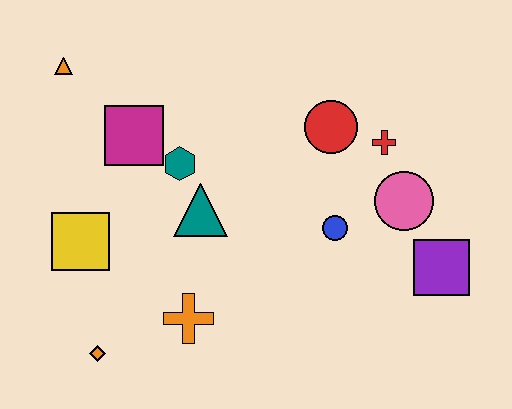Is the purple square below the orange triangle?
Yes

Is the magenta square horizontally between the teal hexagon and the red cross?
No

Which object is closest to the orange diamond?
The orange cross is closest to the orange diamond.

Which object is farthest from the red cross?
The orange diamond is farthest from the red cross.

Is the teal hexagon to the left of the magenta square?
No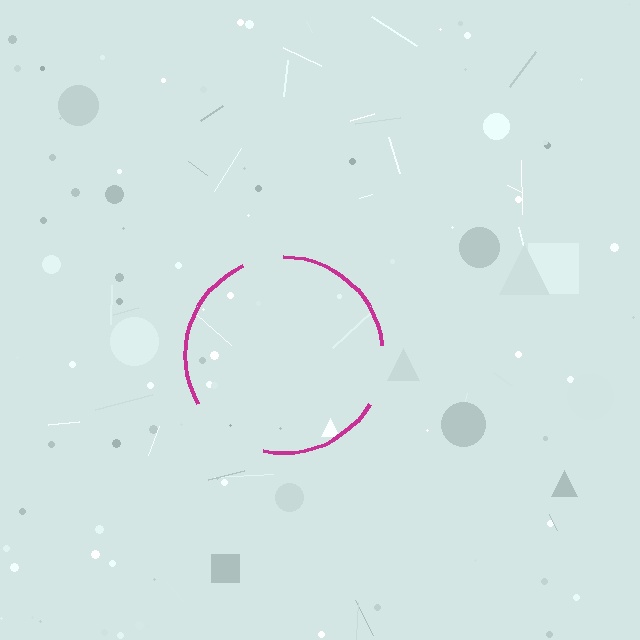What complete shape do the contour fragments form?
The contour fragments form a circle.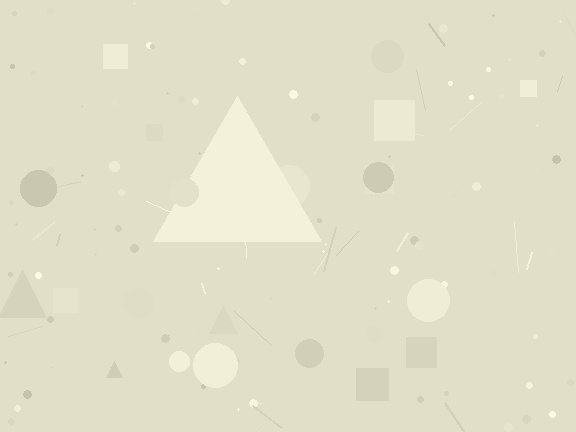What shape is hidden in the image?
A triangle is hidden in the image.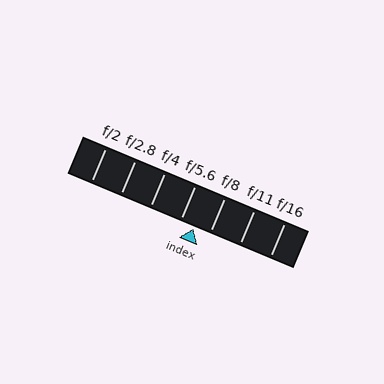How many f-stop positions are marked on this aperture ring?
There are 7 f-stop positions marked.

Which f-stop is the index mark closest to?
The index mark is closest to f/5.6.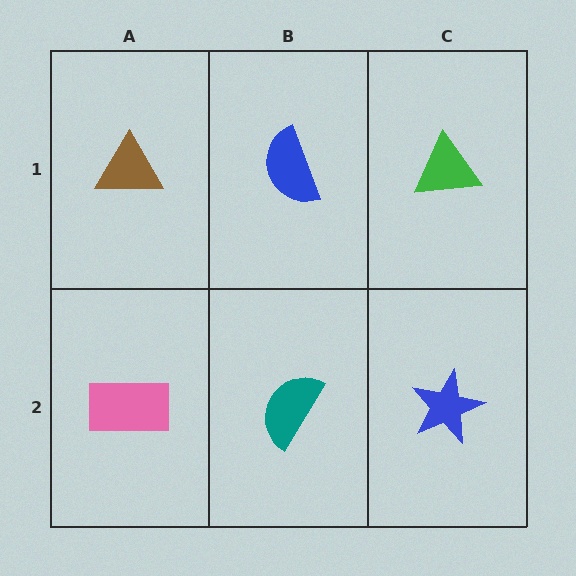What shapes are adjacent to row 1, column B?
A teal semicircle (row 2, column B), a brown triangle (row 1, column A), a green triangle (row 1, column C).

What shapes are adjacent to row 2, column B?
A blue semicircle (row 1, column B), a pink rectangle (row 2, column A), a blue star (row 2, column C).